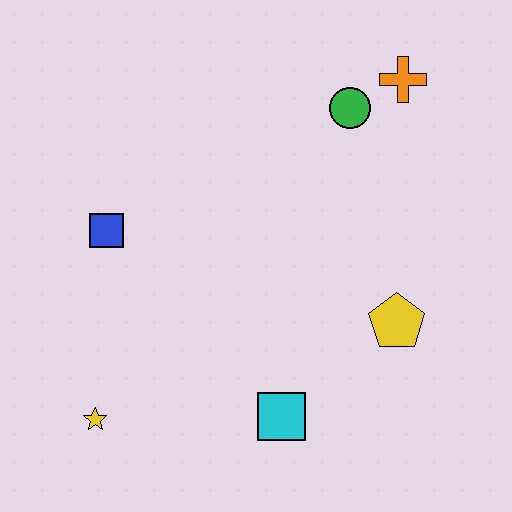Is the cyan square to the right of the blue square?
Yes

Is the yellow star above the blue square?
No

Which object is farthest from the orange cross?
The yellow star is farthest from the orange cross.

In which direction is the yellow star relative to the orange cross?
The yellow star is below the orange cross.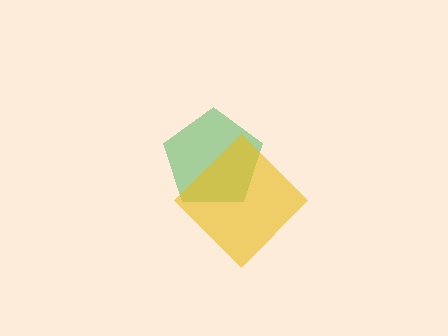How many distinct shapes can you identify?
There are 2 distinct shapes: a green pentagon, a yellow diamond.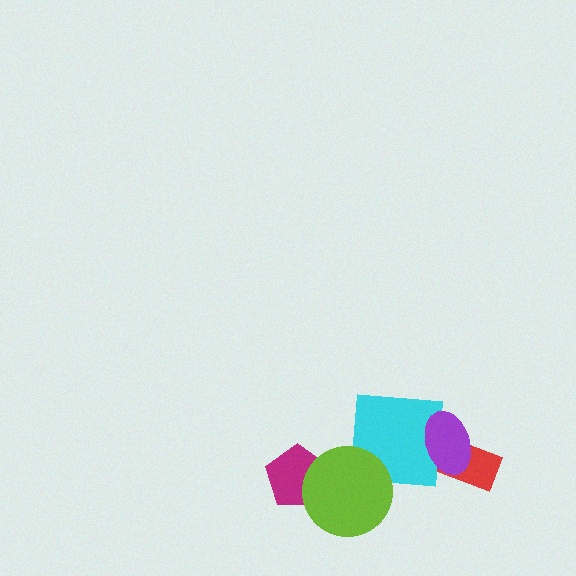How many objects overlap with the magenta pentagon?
1 object overlaps with the magenta pentagon.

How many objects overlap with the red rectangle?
1 object overlaps with the red rectangle.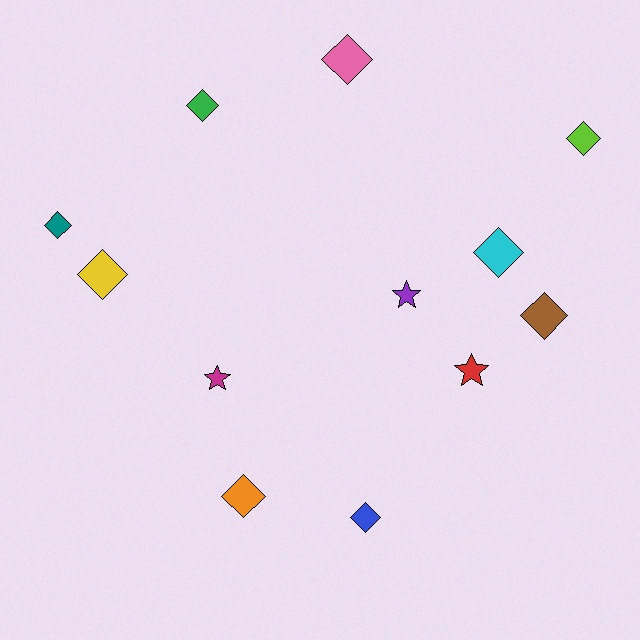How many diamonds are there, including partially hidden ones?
There are 9 diamonds.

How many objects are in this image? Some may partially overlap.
There are 12 objects.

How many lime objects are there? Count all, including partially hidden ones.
There is 1 lime object.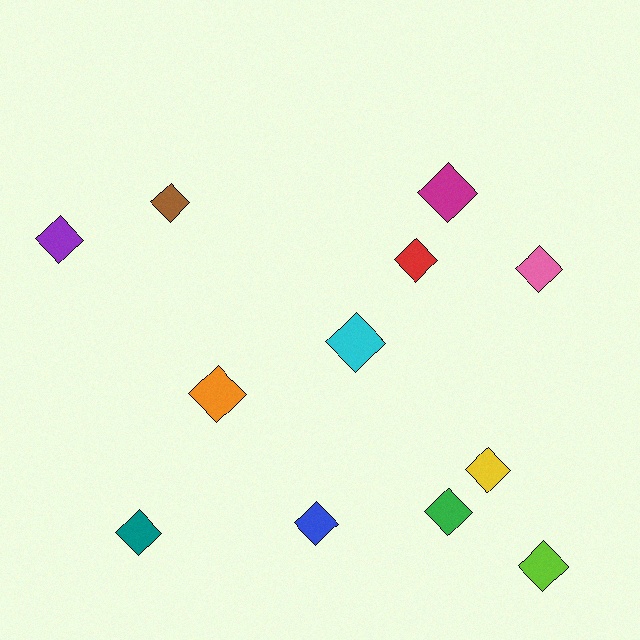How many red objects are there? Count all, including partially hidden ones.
There is 1 red object.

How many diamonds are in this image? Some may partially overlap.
There are 12 diamonds.